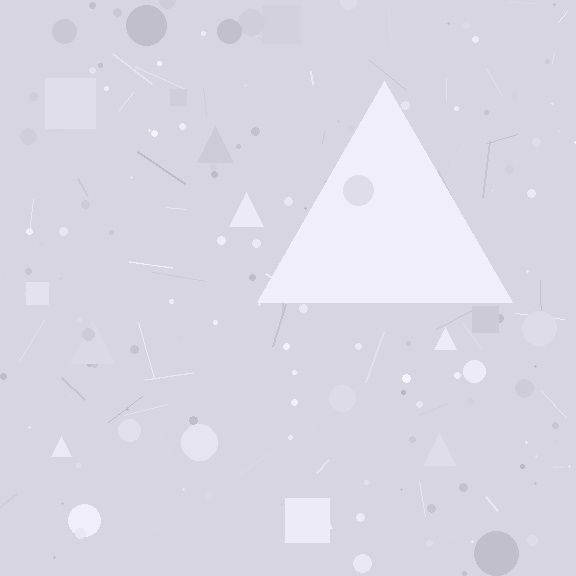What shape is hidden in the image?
A triangle is hidden in the image.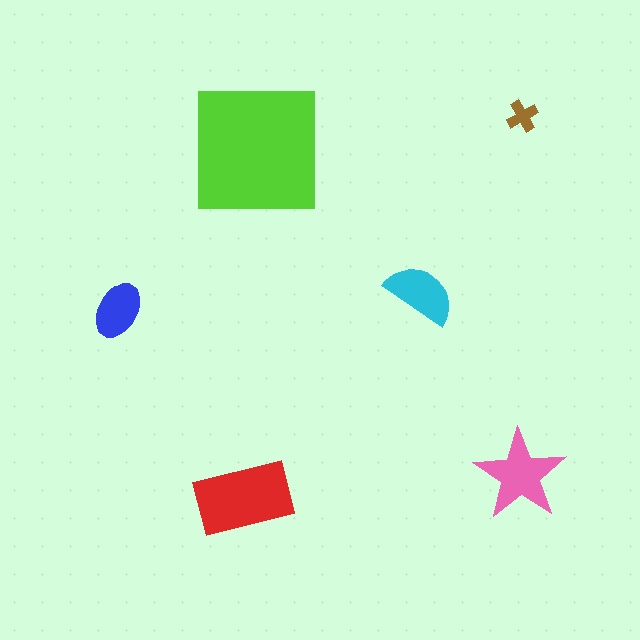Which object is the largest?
The lime square.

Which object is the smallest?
The brown cross.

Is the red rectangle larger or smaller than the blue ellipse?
Larger.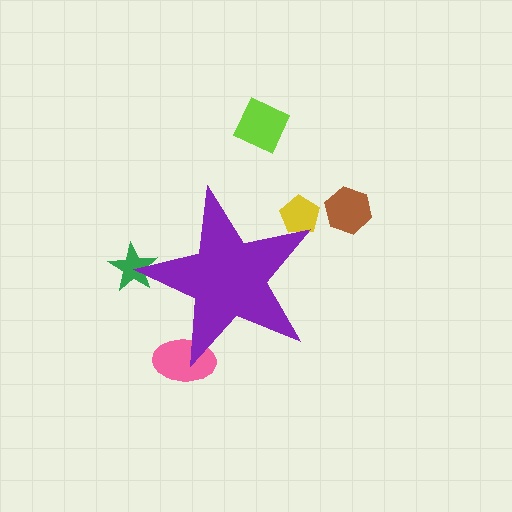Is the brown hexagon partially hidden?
No, the brown hexagon is fully visible.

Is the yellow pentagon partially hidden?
Yes, the yellow pentagon is partially hidden behind the purple star.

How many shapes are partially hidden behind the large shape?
3 shapes are partially hidden.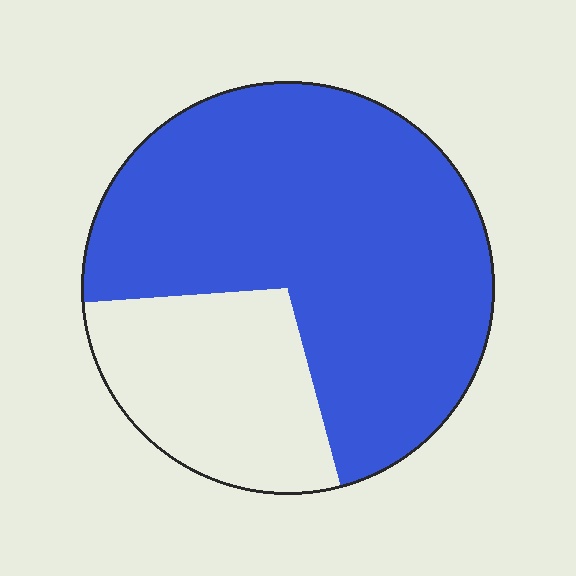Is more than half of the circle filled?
Yes.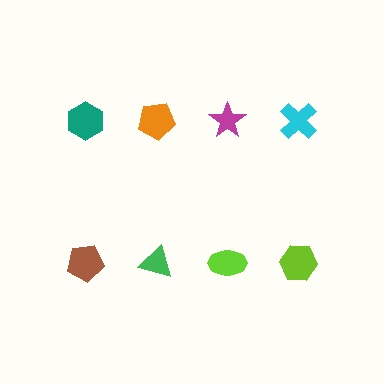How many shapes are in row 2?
4 shapes.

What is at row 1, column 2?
An orange pentagon.